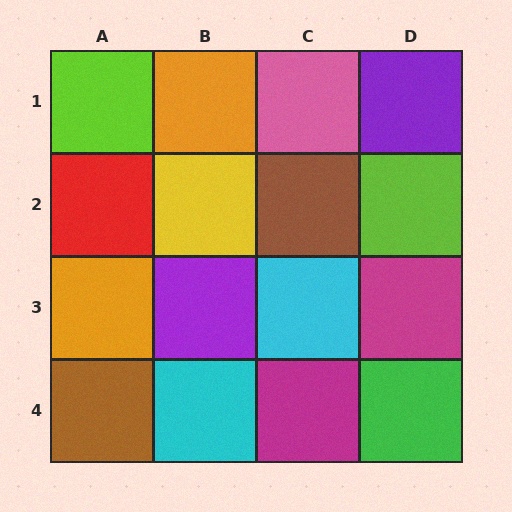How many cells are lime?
2 cells are lime.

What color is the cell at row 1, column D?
Purple.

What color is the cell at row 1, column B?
Orange.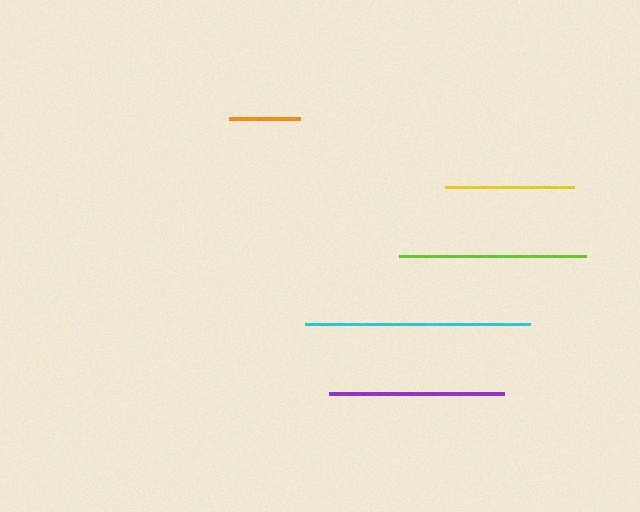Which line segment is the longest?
The cyan line is the longest at approximately 225 pixels.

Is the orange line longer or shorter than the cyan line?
The cyan line is longer than the orange line.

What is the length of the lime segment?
The lime segment is approximately 187 pixels long.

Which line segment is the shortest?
The orange line is the shortest at approximately 71 pixels.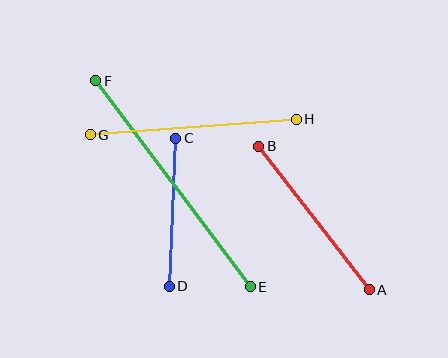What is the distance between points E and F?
The distance is approximately 258 pixels.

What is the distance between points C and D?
The distance is approximately 148 pixels.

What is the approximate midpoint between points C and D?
The midpoint is at approximately (172, 212) pixels.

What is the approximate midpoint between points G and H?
The midpoint is at approximately (193, 127) pixels.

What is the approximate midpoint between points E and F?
The midpoint is at approximately (173, 184) pixels.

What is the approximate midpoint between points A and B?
The midpoint is at approximately (314, 218) pixels.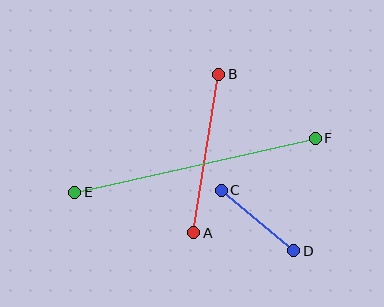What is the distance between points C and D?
The distance is approximately 94 pixels.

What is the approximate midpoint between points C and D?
The midpoint is at approximately (257, 221) pixels.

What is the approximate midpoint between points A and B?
The midpoint is at approximately (206, 154) pixels.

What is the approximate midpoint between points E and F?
The midpoint is at approximately (195, 165) pixels.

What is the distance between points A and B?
The distance is approximately 160 pixels.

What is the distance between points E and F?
The distance is approximately 246 pixels.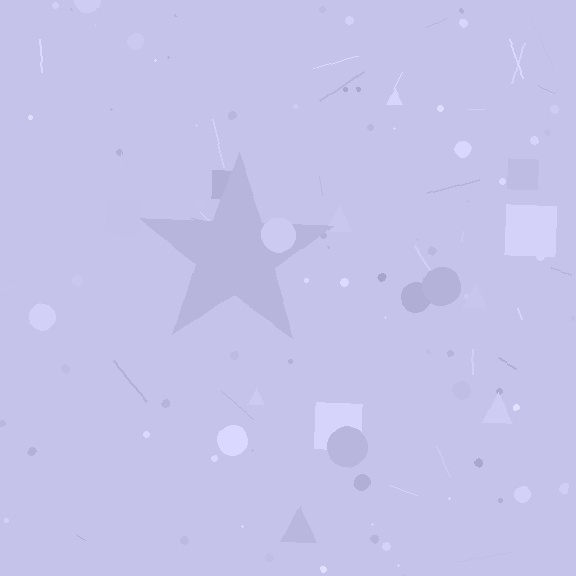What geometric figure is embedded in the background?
A star is embedded in the background.